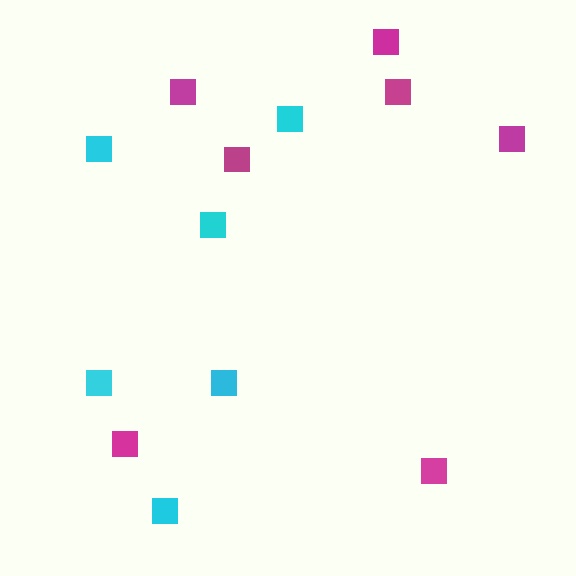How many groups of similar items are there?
There are 2 groups: one group of magenta squares (7) and one group of cyan squares (6).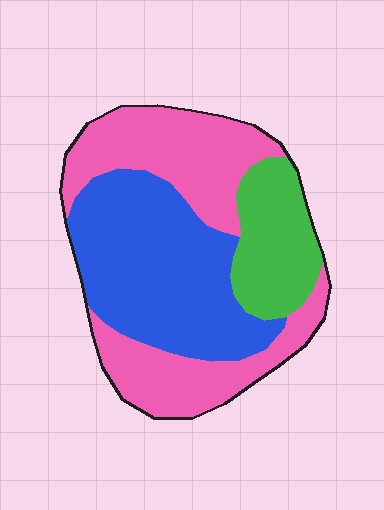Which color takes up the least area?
Green, at roughly 20%.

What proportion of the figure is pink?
Pink covers about 40% of the figure.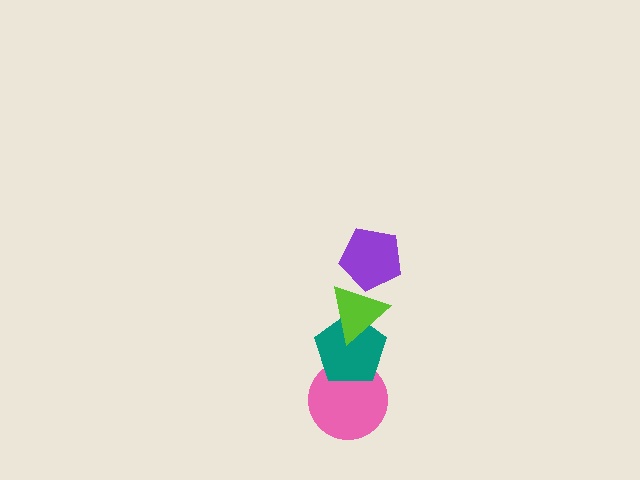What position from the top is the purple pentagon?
The purple pentagon is 1st from the top.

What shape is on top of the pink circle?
The teal pentagon is on top of the pink circle.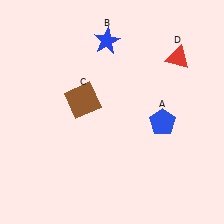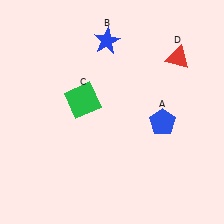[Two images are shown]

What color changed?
The square (C) changed from brown in Image 1 to green in Image 2.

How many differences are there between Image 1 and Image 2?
There is 1 difference between the two images.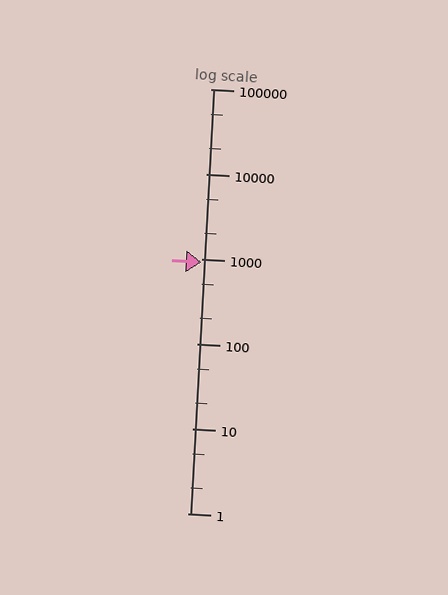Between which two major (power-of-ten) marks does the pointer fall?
The pointer is between 100 and 1000.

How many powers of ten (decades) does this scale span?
The scale spans 5 decades, from 1 to 100000.